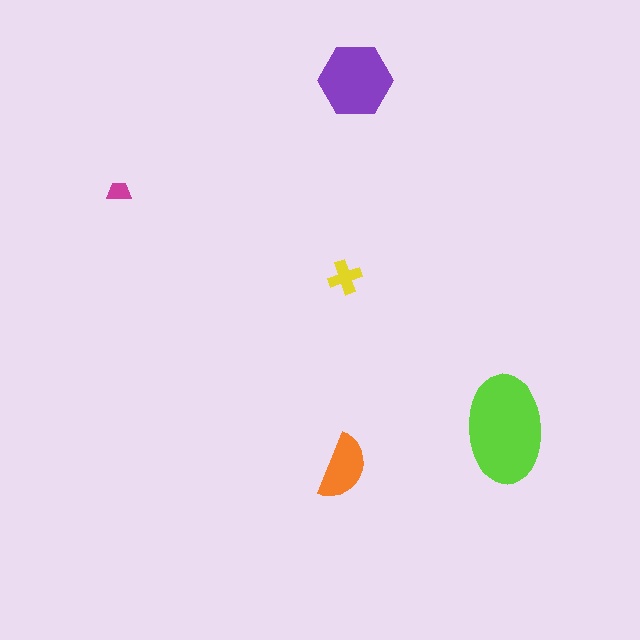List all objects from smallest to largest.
The magenta trapezoid, the yellow cross, the orange semicircle, the purple hexagon, the lime ellipse.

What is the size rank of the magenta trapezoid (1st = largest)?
5th.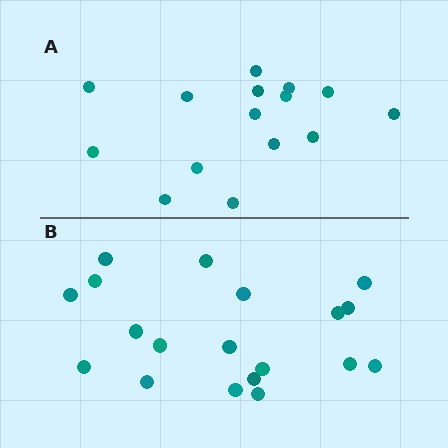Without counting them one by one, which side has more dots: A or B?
Region B (the bottom region) has more dots.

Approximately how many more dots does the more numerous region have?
Region B has about 4 more dots than region A.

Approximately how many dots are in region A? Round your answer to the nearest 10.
About 20 dots. (The exact count is 15, which rounds to 20.)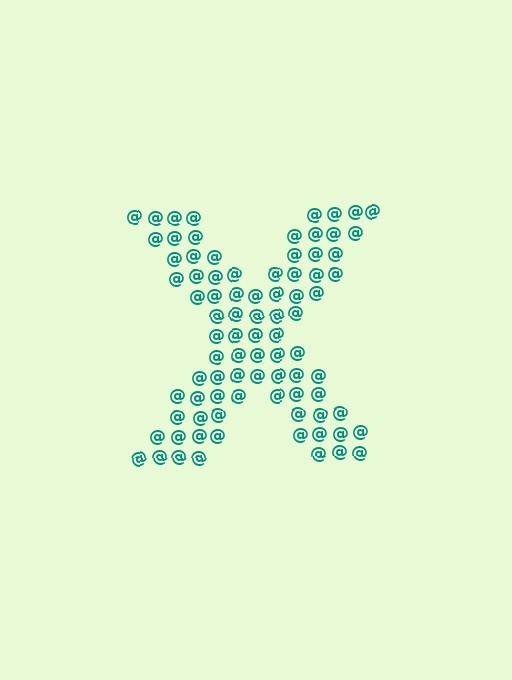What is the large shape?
The large shape is the letter X.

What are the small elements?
The small elements are at signs.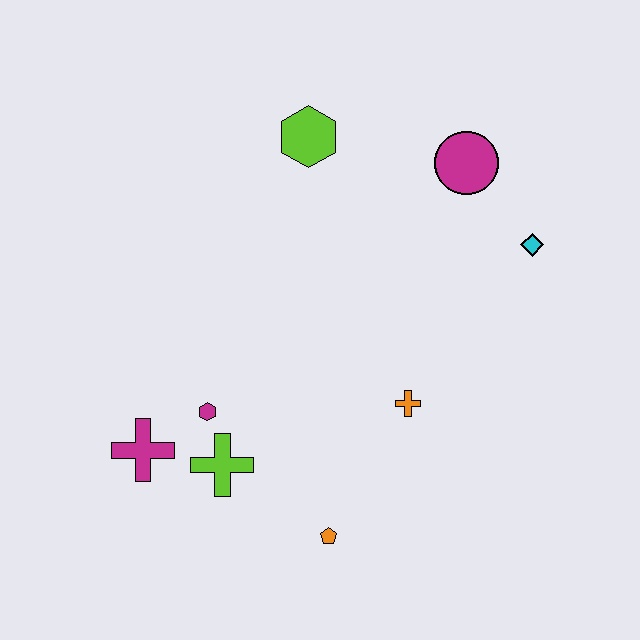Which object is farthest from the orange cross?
The lime hexagon is farthest from the orange cross.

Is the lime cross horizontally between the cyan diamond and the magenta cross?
Yes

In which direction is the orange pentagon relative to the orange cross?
The orange pentagon is below the orange cross.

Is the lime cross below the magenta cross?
Yes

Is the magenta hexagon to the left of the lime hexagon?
Yes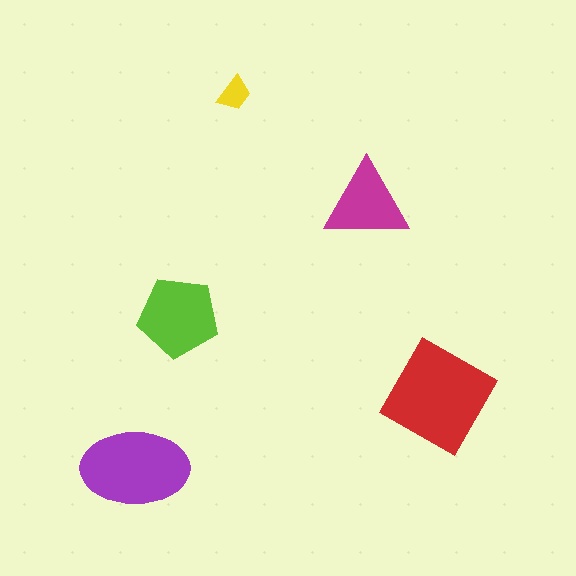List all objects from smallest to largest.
The yellow trapezoid, the magenta triangle, the lime pentagon, the purple ellipse, the red diamond.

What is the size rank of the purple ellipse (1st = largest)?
2nd.